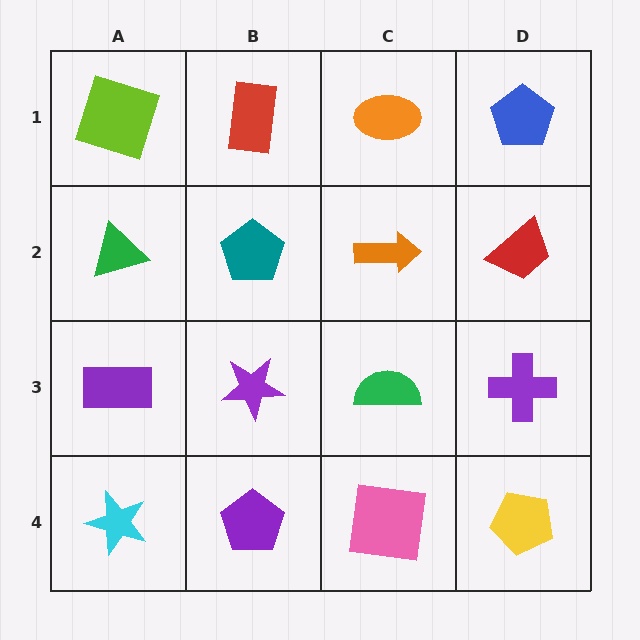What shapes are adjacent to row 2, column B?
A red rectangle (row 1, column B), a purple star (row 3, column B), a green triangle (row 2, column A), an orange arrow (row 2, column C).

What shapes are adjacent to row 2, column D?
A blue pentagon (row 1, column D), a purple cross (row 3, column D), an orange arrow (row 2, column C).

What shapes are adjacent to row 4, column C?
A green semicircle (row 3, column C), a purple pentagon (row 4, column B), a yellow pentagon (row 4, column D).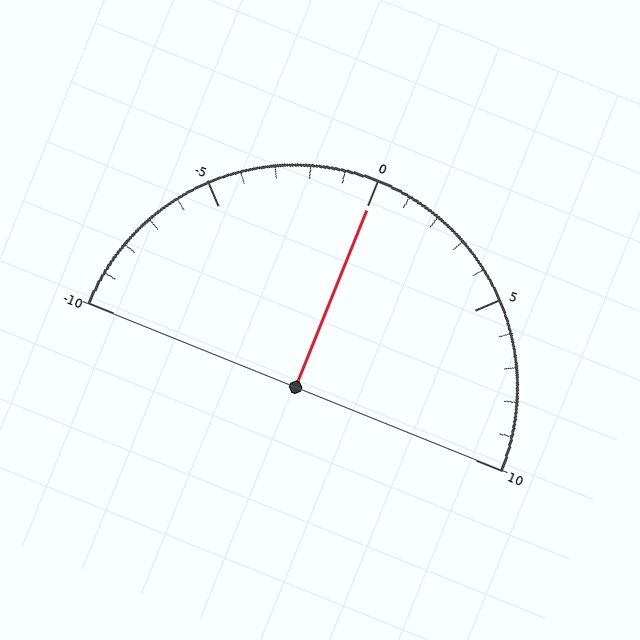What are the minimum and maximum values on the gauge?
The gauge ranges from -10 to 10.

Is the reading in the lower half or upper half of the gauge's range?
The reading is in the upper half of the range (-10 to 10).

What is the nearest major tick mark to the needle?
The nearest major tick mark is 0.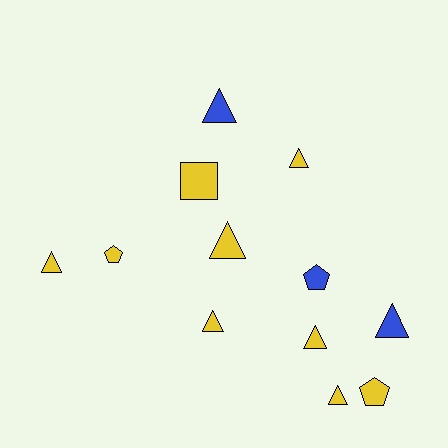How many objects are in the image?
There are 12 objects.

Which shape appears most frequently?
Triangle, with 8 objects.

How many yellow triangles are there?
There are 6 yellow triangles.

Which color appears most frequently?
Yellow, with 9 objects.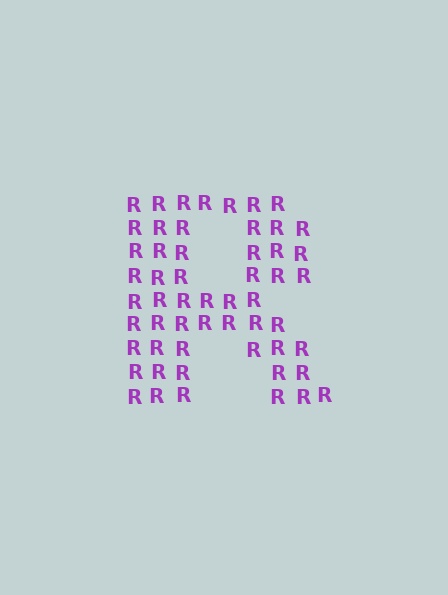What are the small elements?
The small elements are letter R's.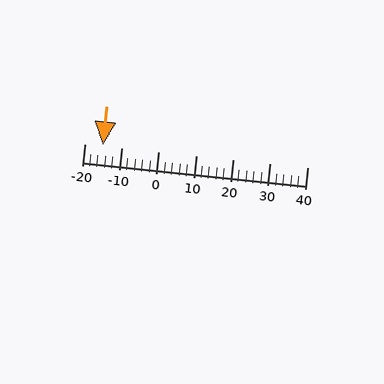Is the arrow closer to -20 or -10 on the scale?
The arrow is closer to -20.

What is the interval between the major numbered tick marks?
The major tick marks are spaced 10 units apart.